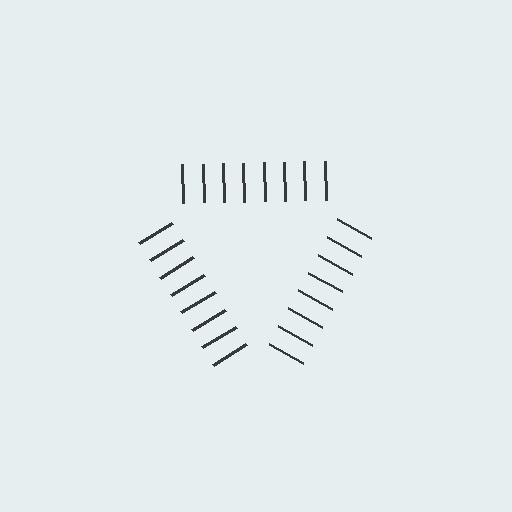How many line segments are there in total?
24 — 8 along each of the 3 edges.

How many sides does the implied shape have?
3 sides — the line-ends trace a triangle.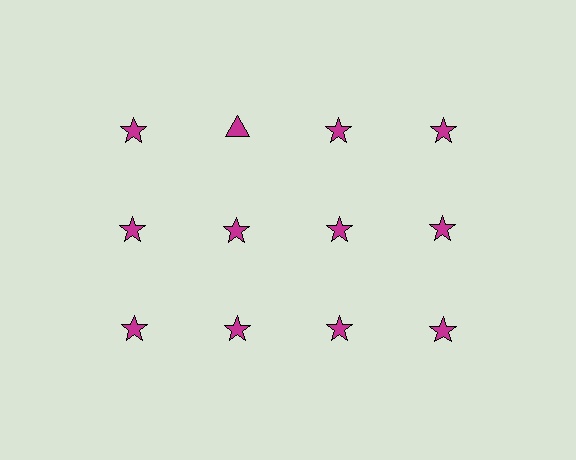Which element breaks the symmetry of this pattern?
The magenta triangle in the top row, second from left column breaks the symmetry. All other shapes are magenta stars.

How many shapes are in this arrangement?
There are 12 shapes arranged in a grid pattern.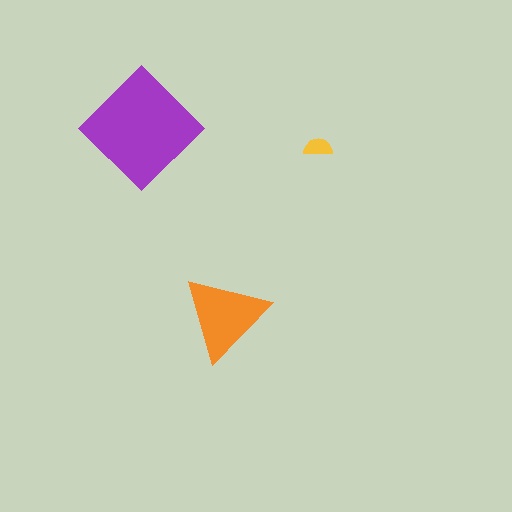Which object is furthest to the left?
The purple diamond is leftmost.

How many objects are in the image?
There are 3 objects in the image.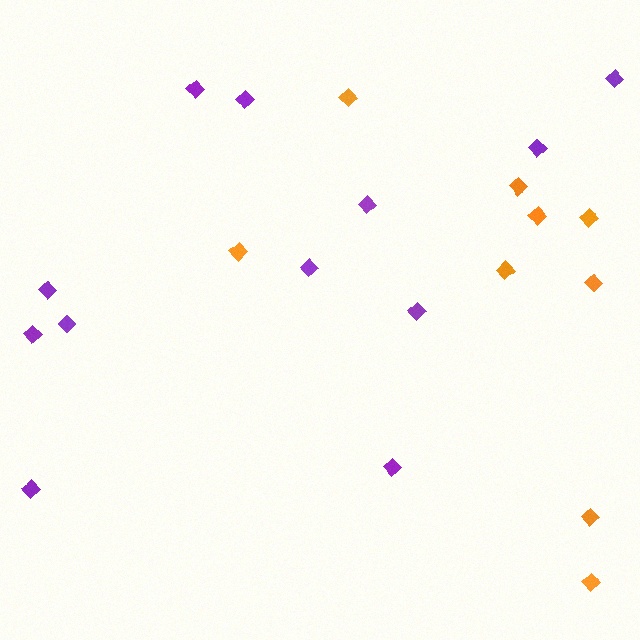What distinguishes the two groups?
There are 2 groups: one group of purple diamonds (12) and one group of orange diamonds (9).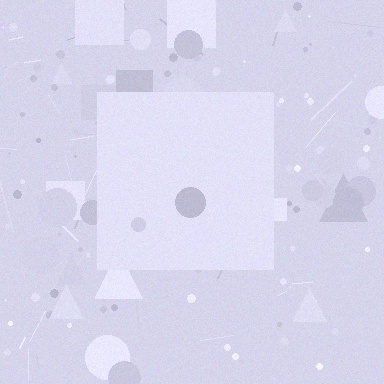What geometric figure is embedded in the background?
A square is embedded in the background.